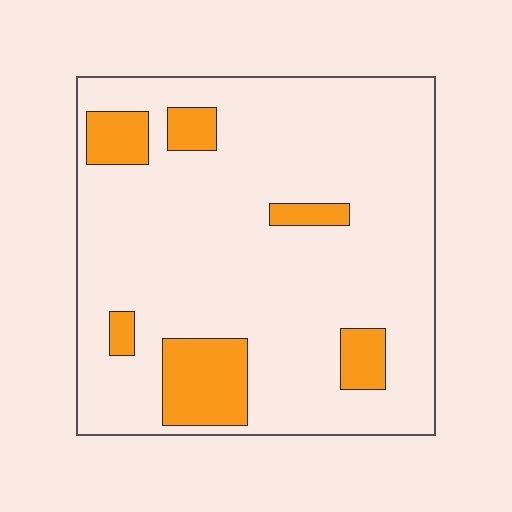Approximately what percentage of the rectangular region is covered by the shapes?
Approximately 15%.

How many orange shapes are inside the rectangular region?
6.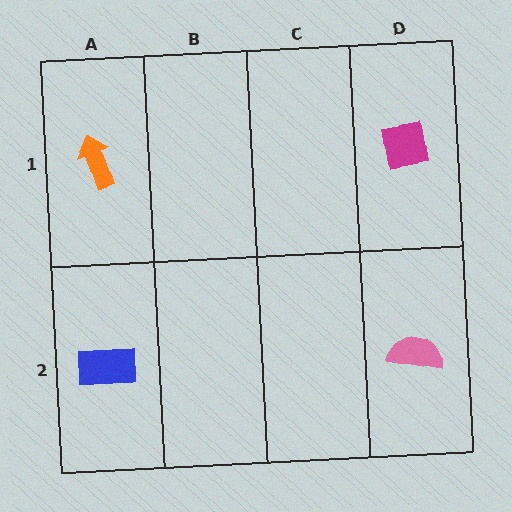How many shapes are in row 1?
2 shapes.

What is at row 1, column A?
An orange arrow.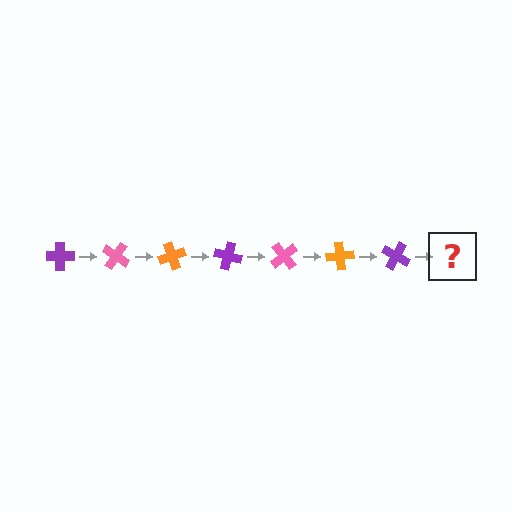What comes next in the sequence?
The next element should be a pink cross, rotated 245 degrees from the start.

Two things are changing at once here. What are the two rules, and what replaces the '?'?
The two rules are that it rotates 35 degrees each step and the color cycles through purple, pink, and orange. The '?' should be a pink cross, rotated 245 degrees from the start.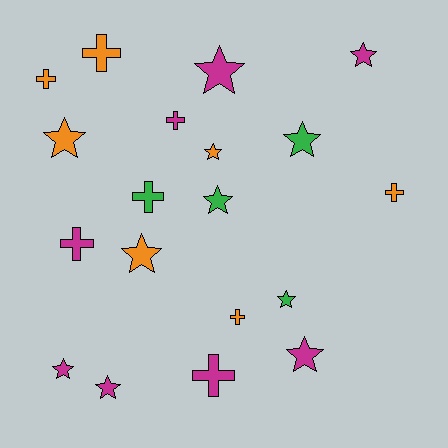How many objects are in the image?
There are 19 objects.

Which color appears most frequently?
Magenta, with 8 objects.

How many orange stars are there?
There are 3 orange stars.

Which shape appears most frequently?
Star, with 11 objects.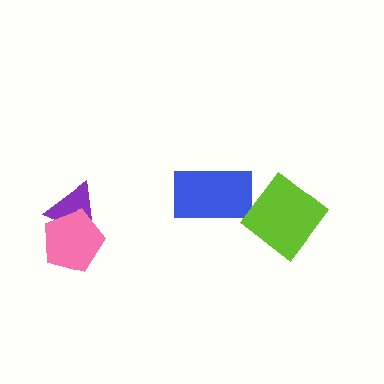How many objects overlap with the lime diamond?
0 objects overlap with the lime diamond.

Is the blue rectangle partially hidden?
No, no other shape covers it.